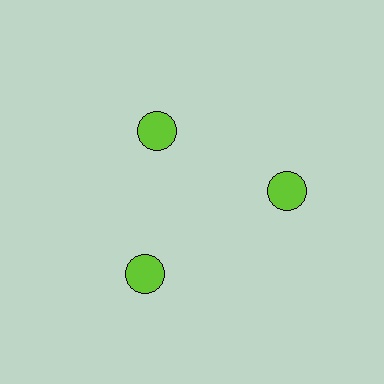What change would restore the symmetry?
The symmetry would be restored by moving it outward, back onto the ring so that all 3 circles sit at equal angles and equal distance from the center.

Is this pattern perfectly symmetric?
No. The 3 lime circles are arranged in a ring, but one element near the 11 o'clock position is pulled inward toward the center, breaking the 3-fold rotational symmetry.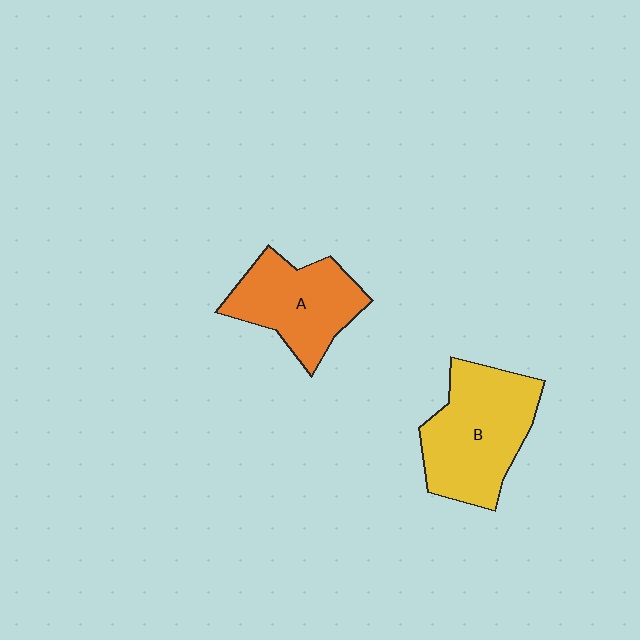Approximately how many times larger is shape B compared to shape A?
Approximately 1.2 times.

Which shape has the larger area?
Shape B (yellow).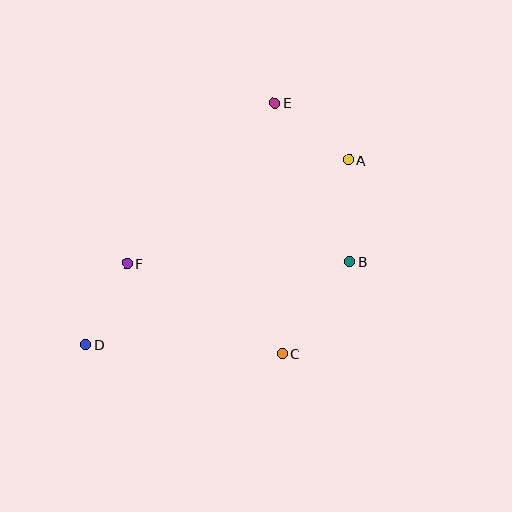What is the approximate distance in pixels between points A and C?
The distance between A and C is approximately 205 pixels.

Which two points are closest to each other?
Points D and F are closest to each other.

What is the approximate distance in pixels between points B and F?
The distance between B and F is approximately 222 pixels.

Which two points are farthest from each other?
Points A and D are farthest from each other.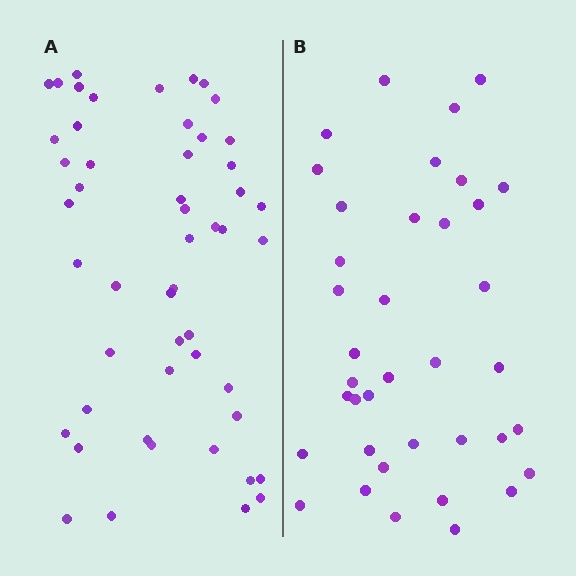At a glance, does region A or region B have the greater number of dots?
Region A (the left region) has more dots.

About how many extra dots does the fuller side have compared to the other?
Region A has approximately 15 more dots than region B.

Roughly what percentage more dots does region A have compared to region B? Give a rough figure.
About 35% more.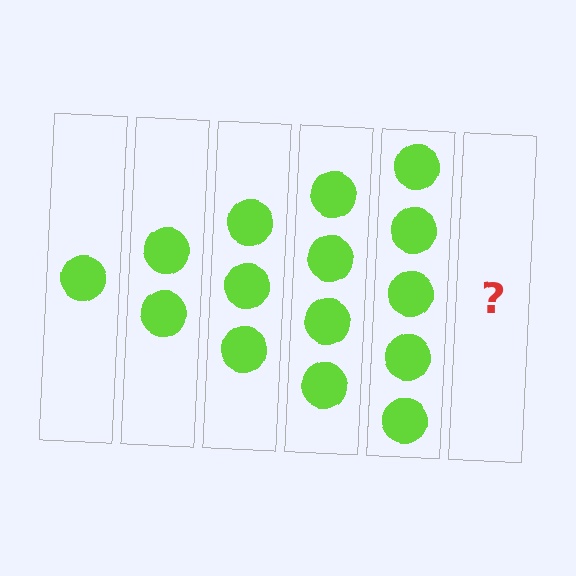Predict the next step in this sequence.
The next step is 6 circles.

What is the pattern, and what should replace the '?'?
The pattern is that each step adds one more circle. The '?' should be 6 circles.